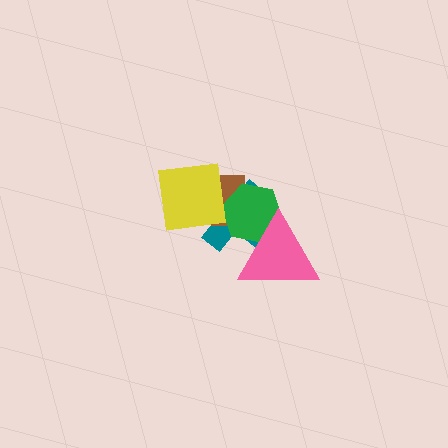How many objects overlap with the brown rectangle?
3 objects overlap with the brown rectangle.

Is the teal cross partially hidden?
Yes, it is partially covered by another shape.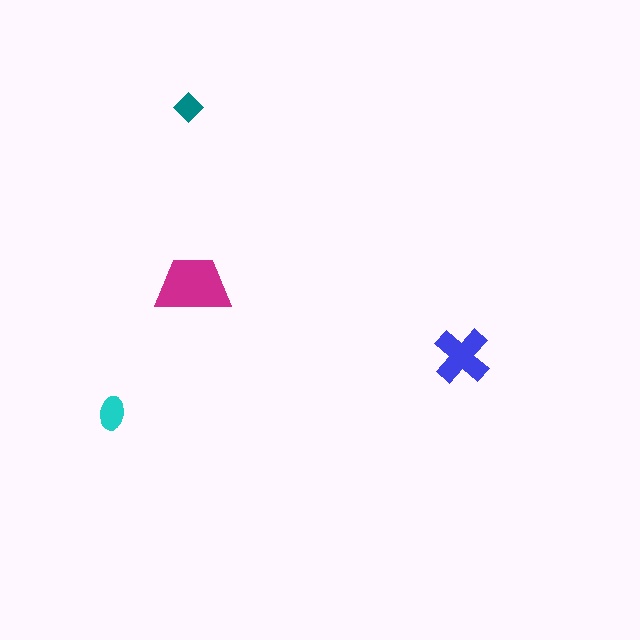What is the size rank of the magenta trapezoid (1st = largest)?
1st.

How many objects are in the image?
There are 4 objects in the image.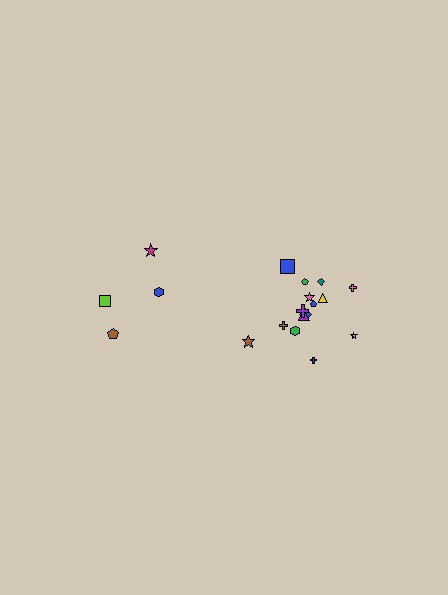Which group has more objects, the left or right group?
The right group.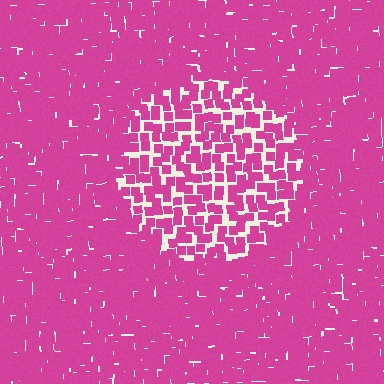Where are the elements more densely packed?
The elements are more densely packed outside the circle boundary.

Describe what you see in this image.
The image contains small magenta elements arranged at two different densities. A circle-shaped region is visible where the elements are less densely packed than the surrounding area.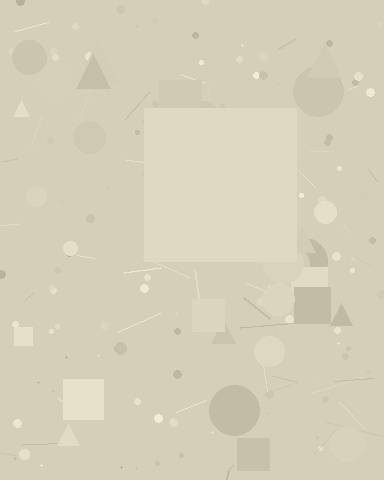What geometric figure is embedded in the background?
A square is embedded in the background.